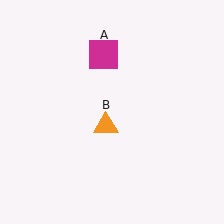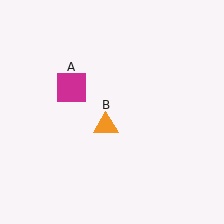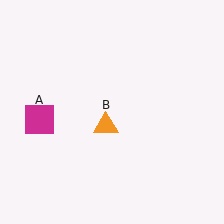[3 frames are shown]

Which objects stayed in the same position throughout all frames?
Orange triangle (object B) remained stationary.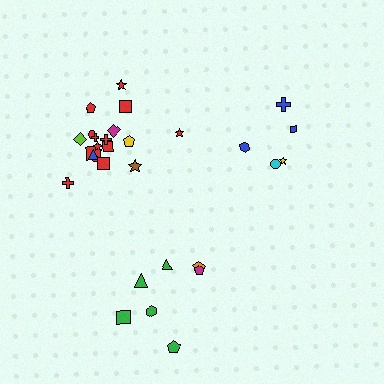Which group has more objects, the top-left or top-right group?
The top-left group.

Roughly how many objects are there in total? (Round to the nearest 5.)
Roughly 30 objects in total.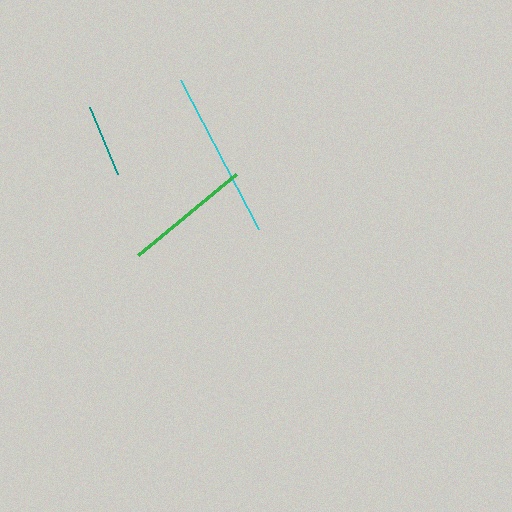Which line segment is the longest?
The cyan line is the longest at approximately 169 pixels.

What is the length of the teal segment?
The teal segment is approximately 73 pixels long.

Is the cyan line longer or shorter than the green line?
The cyan line is longer than the green line.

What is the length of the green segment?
The green segment is approximately 126 pixels long.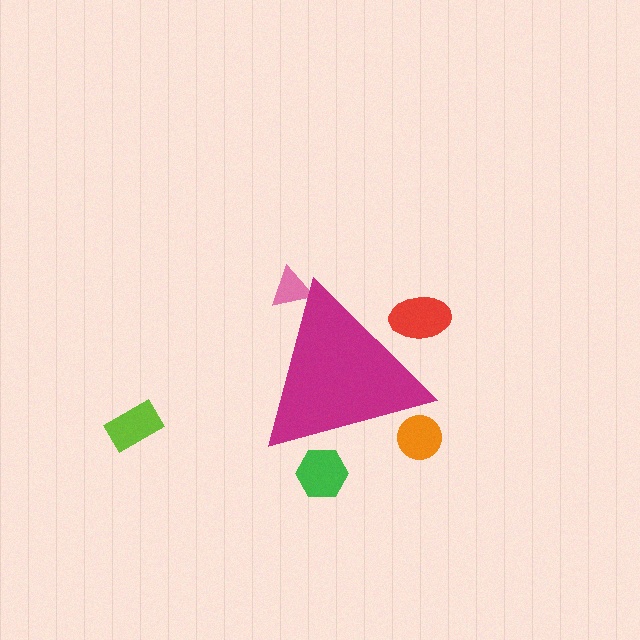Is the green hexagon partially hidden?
Yes, the green hexagon is partially hidden behind the magenta triangle.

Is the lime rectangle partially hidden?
No, the lime rectangle is fully visible.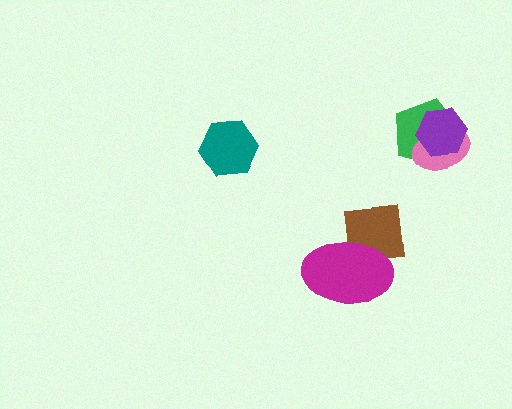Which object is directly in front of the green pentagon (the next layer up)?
The pink ellipse is directly in front of the green pentagon.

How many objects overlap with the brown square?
1 object overlaps with the brown square.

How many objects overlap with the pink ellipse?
2 objects overlap with the pink ellipse.